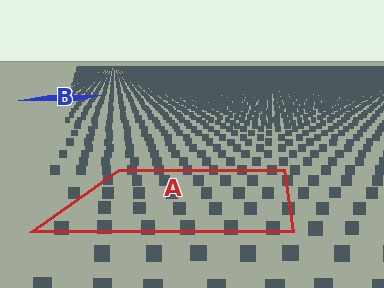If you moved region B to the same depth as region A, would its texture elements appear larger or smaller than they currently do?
They would appear larger. At a closer depth, the same texture elements are projected at a bigger on-screen size.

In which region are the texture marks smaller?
The texture marks are smaller in region B, because it is farther away.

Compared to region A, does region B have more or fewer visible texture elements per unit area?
Region B has more texture elements per unit area — they are packed more densely because it is farther away.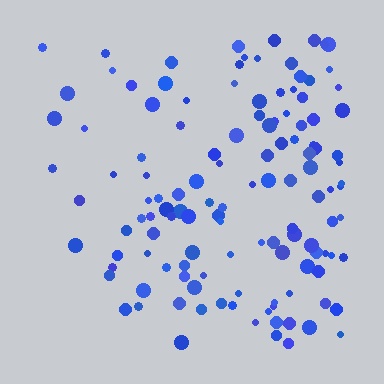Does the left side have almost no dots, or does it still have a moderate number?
Still a moderate number, just noticeably fewer than the right.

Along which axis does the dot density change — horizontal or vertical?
Horizontal.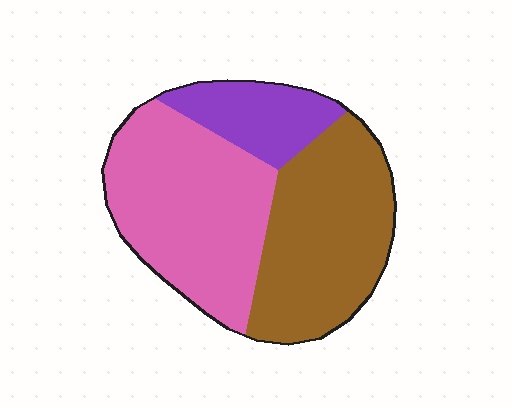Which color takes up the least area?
Purple, at roughly 15%.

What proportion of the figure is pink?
Pink covers 44% of the figure.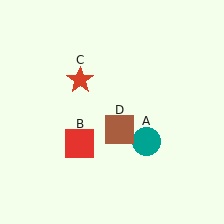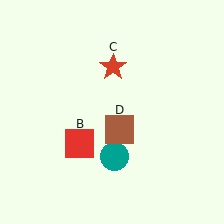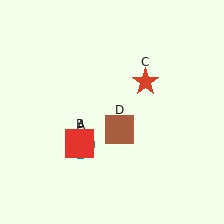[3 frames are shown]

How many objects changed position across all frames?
2 objects changed position: teal circle (object A), red star (object C).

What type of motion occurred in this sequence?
The teal circle (object A), red star (object C) rotated clockwise around the center of the scene.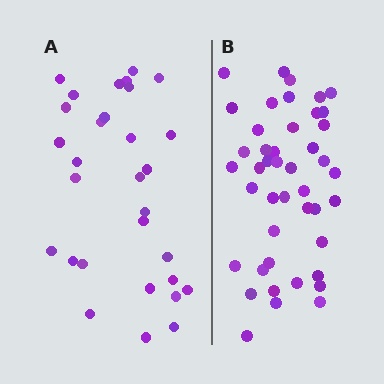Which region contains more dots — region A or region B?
Region B (the right region) has more dots.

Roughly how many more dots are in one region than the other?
Region B has approximately 15 more dots than region A.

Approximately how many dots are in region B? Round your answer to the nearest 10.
About 40 dots. (The exact count is 44, which rounds to 40.)